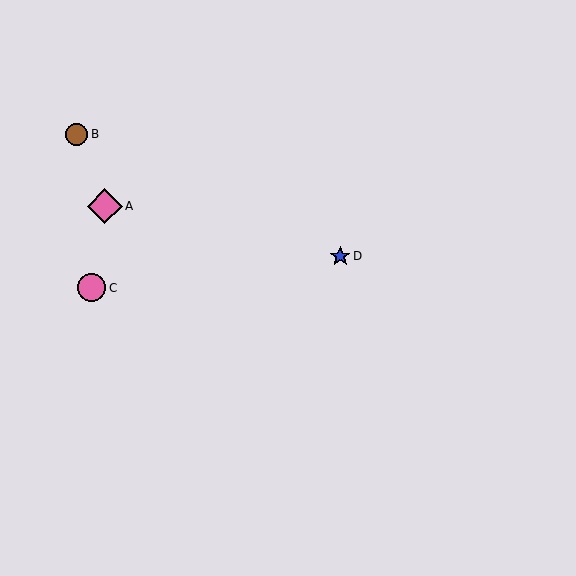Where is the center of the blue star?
The center of the blue star is at (340, 256).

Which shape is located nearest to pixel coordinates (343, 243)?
The blue star (labeled D) at (340, 256) is nearest to that location.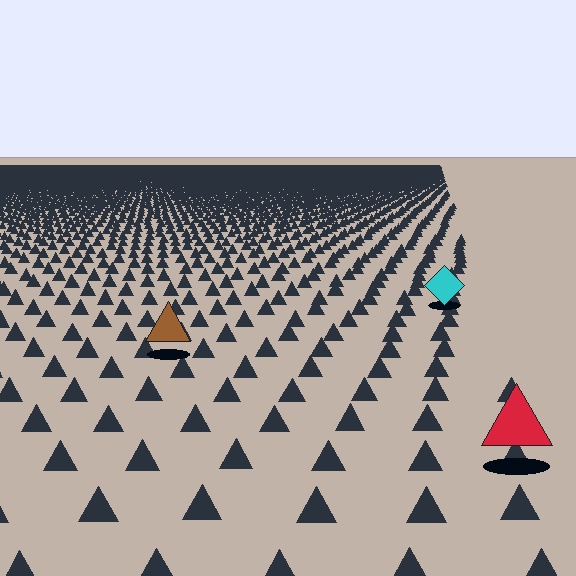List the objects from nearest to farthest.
From nearest to farthest: the red triangle, the brown triangle, the cyan diamond.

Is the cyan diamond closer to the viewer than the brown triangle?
No. The brown triangle is closer — you can tell from the texture gradient: the ground texture is coarser near it.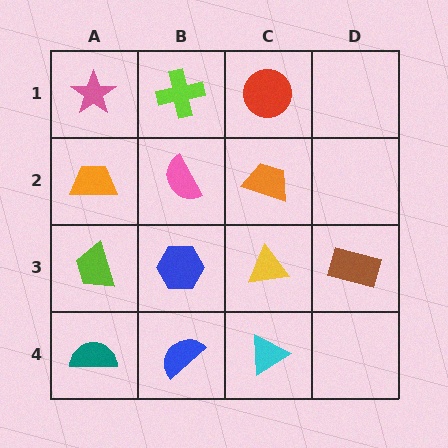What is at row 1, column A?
A pink star.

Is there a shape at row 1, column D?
No, that cell is empty.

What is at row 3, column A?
A lime trapezoid.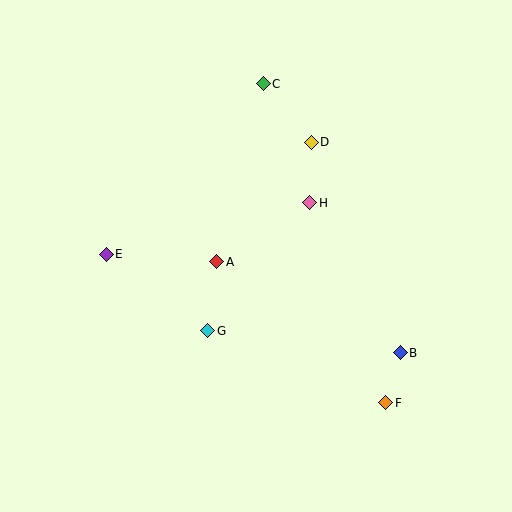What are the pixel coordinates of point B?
Point B is at (400, 353).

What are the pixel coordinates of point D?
Point D is at (311, 143).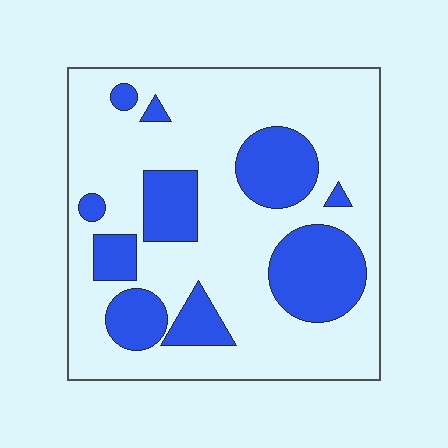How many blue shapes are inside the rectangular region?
10.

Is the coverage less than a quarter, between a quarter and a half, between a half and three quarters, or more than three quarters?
Between a quarter and a half.